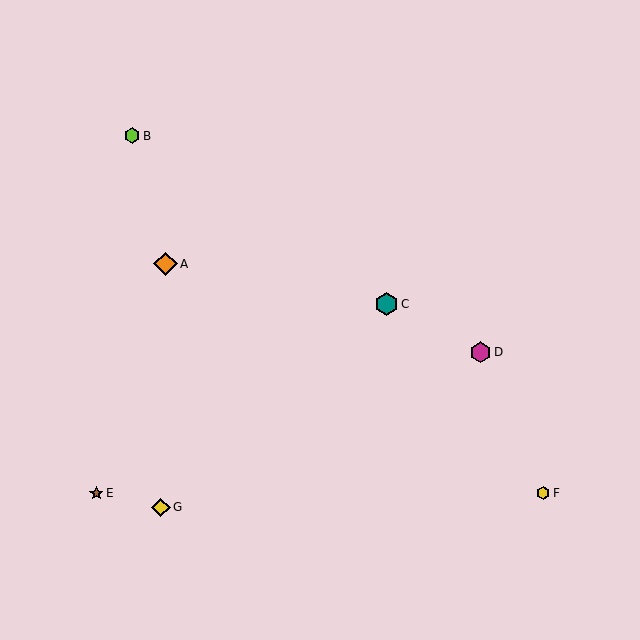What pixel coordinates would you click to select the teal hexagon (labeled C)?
Click at (387, 304) to select the teal hexagon C.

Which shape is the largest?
The orange diamond (labeled A) is the largest.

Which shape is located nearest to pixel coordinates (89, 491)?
The brown star (labeled E) at (96, 493) is nearest to that location.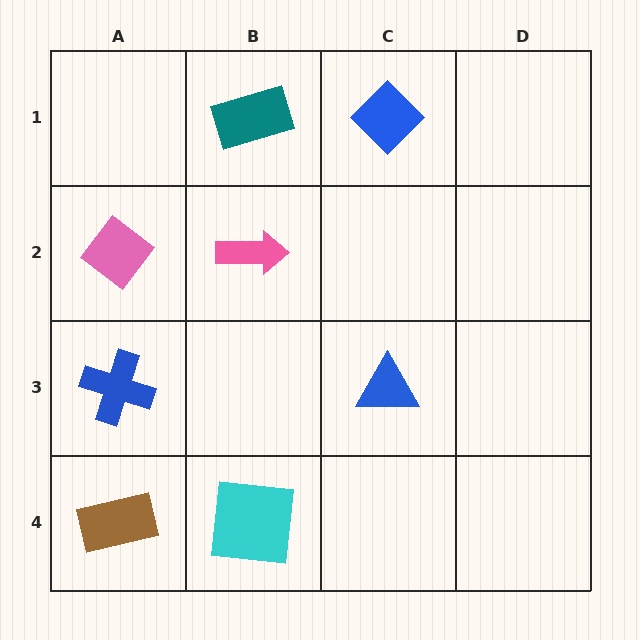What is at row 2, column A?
A pink diamond.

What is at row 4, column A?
A brown rectangle.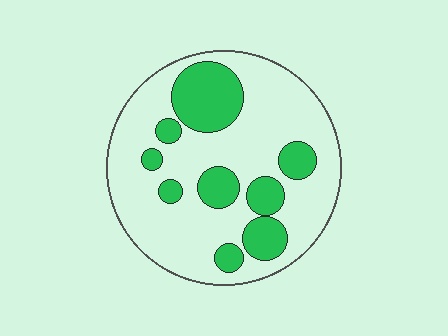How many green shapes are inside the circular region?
9.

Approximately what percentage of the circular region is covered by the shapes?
Approximately 25%.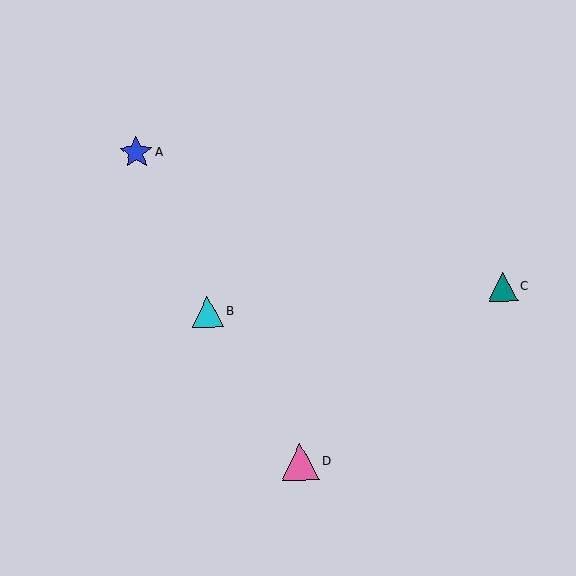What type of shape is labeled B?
Shape B is a cyan triangle.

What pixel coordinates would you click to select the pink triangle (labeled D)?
Click at (300, 461) to select the pink triangle D.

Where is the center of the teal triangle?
The center of the teal triangle is at (503, 287).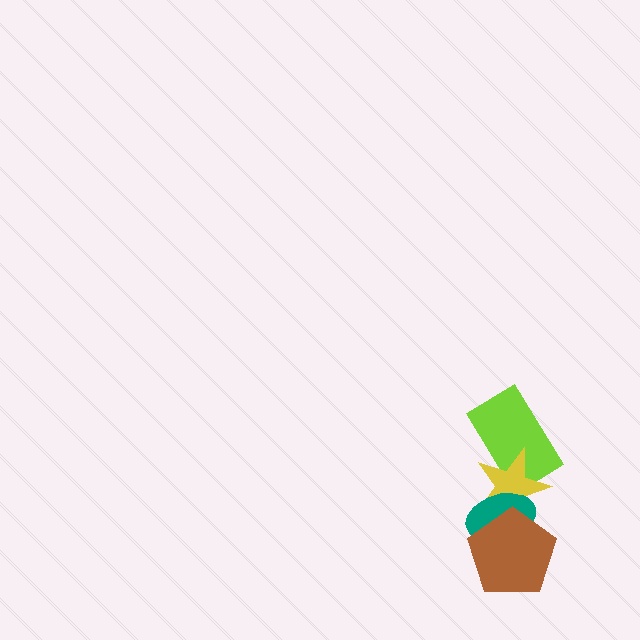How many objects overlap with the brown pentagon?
2 objects overlap with the brown pentagon.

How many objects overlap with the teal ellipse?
2 objects overlap with the teal ellipse.